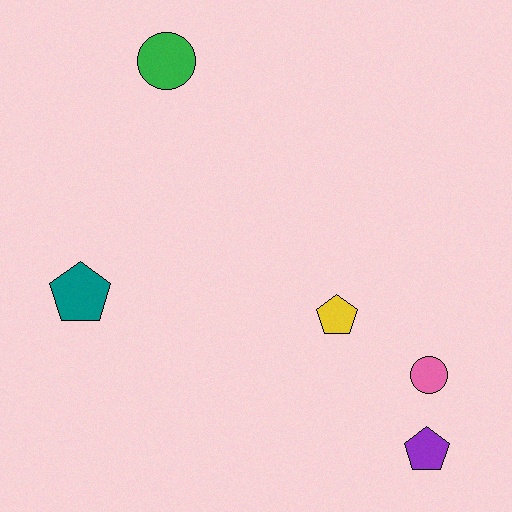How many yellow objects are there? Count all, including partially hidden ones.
There is 1 yellow object.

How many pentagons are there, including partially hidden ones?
There are 3 pentagons.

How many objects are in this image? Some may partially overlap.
There are 5 objects.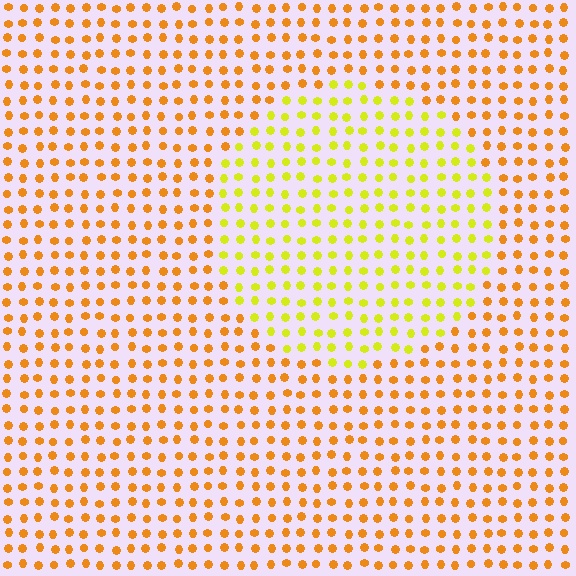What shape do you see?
I see a circle.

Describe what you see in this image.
The image is filled with small orange elements in a uniform arrangement. A circle-shaped region is visible where the elements are tinted to a slightly different hue, forming a subtle color boundary.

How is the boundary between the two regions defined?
The boundary is defined purely by a slight shift in hue (about 35 degrees). Spacing, size, and orientation are identical on both sides.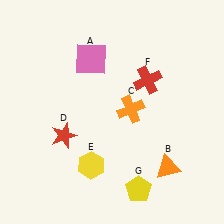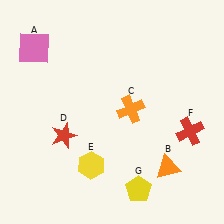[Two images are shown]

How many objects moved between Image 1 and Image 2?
2 objects moved between the two images.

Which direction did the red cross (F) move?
The red cross (F) moved down.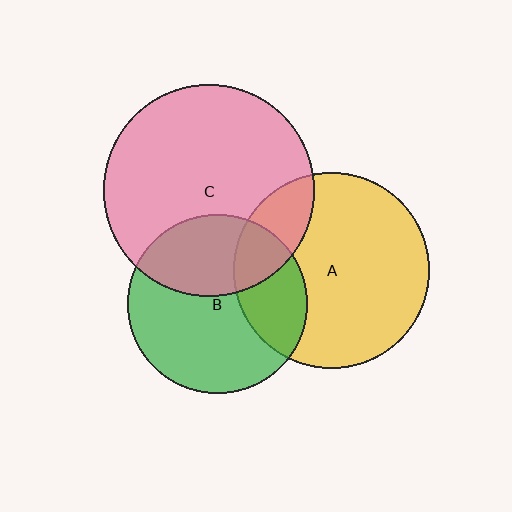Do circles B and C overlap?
Yes.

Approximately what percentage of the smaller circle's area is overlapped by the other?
Approximately 35%.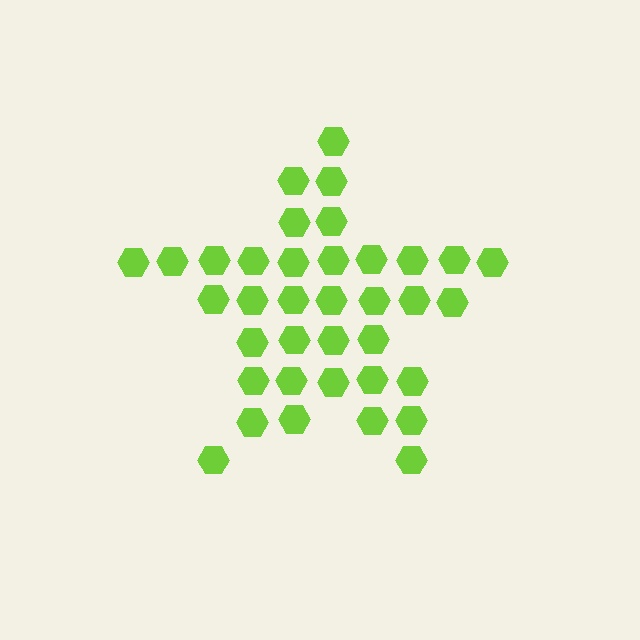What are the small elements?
The small elements are hexagons.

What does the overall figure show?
The overall figure shows a star.